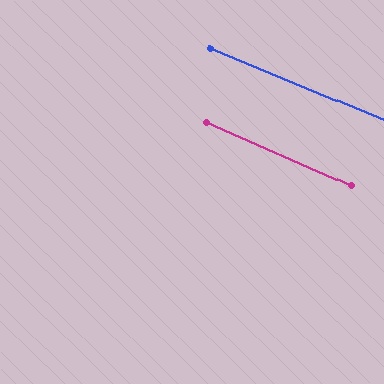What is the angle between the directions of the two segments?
Approximately 1 degree.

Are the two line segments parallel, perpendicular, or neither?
Parallel — their directions differ by only 1.2°.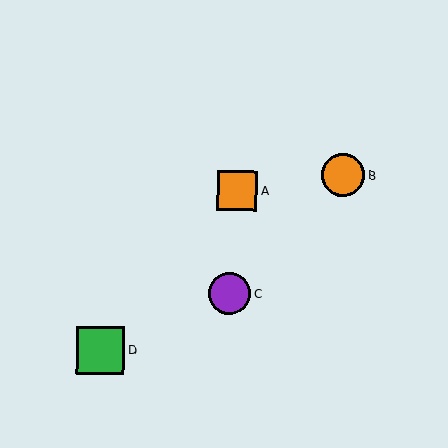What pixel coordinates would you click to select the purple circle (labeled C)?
Click at (230, 293) to select the purple circle C.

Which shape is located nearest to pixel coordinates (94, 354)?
The green square (labeled D) at (100, 350) is nearest to that location.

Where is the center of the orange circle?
The center of the orange circle is at (343, 175).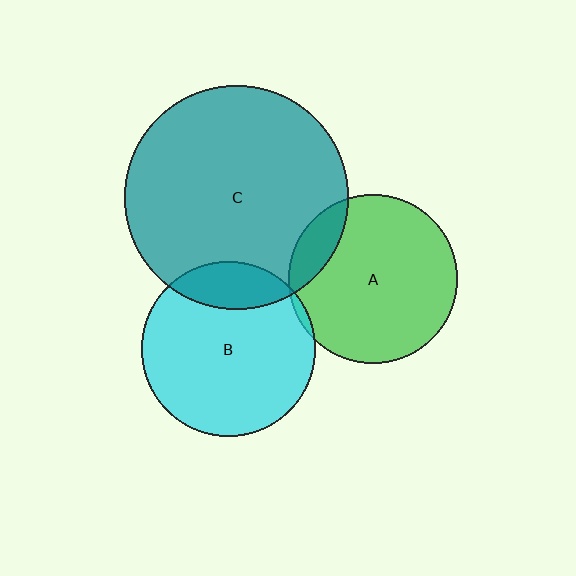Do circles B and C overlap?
Yes.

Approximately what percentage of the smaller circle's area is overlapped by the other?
Approximately 15%.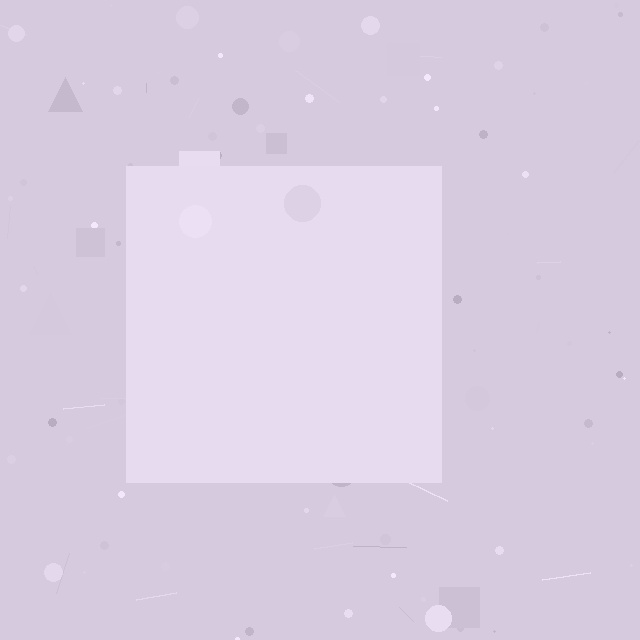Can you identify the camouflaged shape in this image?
The camouflaged shape is a square.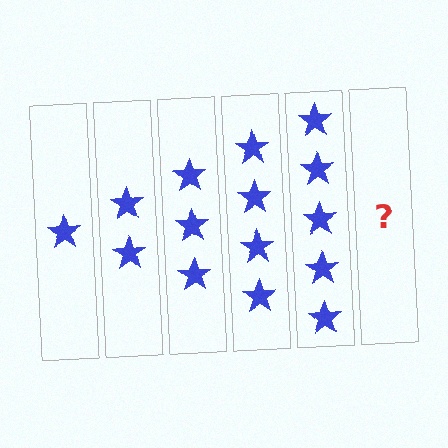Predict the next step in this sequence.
The next step is 6 stars.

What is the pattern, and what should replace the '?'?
The pattern is that each step adds one more star. The '?' should be 6 stars.